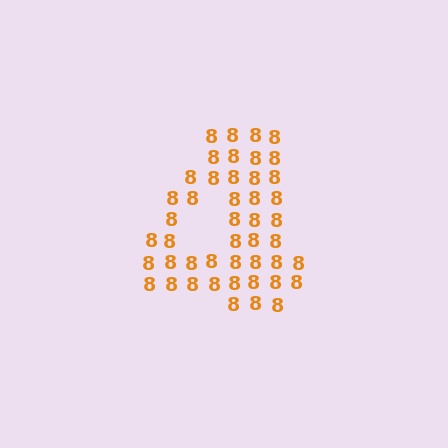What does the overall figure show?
The overall figure shows the digit 4.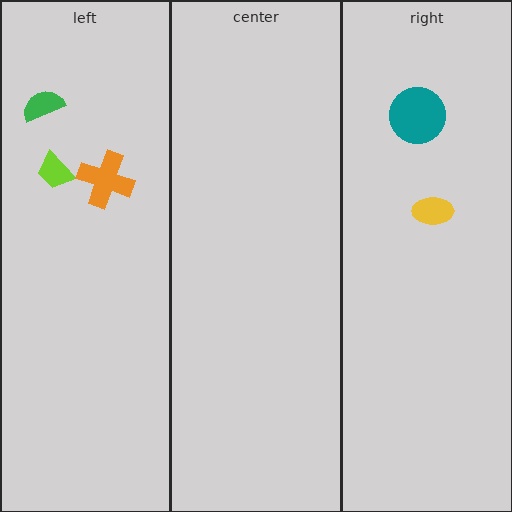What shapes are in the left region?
The lime trapezoid, the orange cross, the green semicircle.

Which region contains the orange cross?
The left region.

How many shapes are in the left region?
3.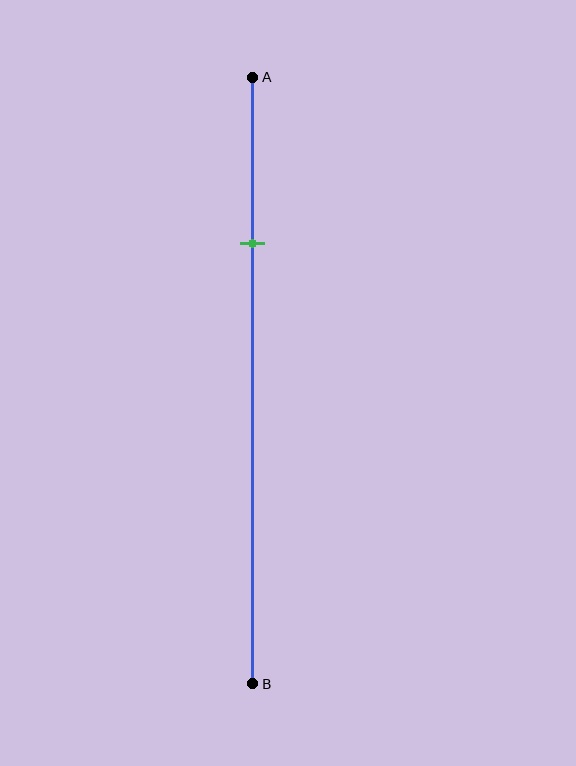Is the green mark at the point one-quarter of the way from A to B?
Yes, the mark is approximately at the one-quarter point.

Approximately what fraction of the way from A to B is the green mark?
The green mark is approximately 25% of the way from A to B.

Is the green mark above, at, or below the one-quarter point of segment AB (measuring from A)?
The green mark is approximately at the one-quarter point of segment AB.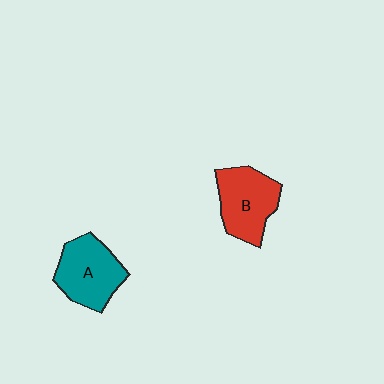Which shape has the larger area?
Shape A (teal).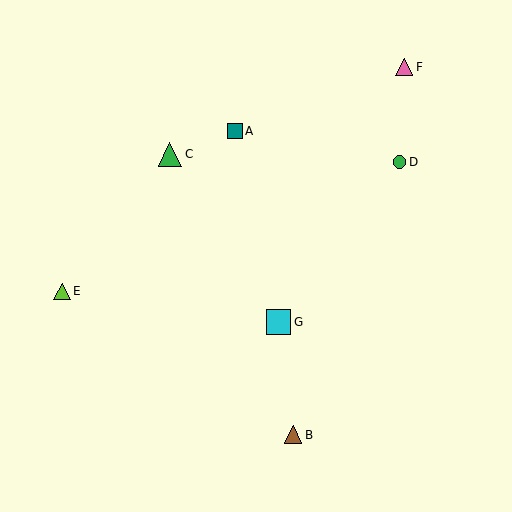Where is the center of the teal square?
The center of the teal square is at (235, 131).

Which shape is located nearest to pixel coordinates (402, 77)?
The pink triangle (labeled F) at (404, 67) is nearest to that location.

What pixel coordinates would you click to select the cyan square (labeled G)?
Click at (279, 322) to select the cyan square G.